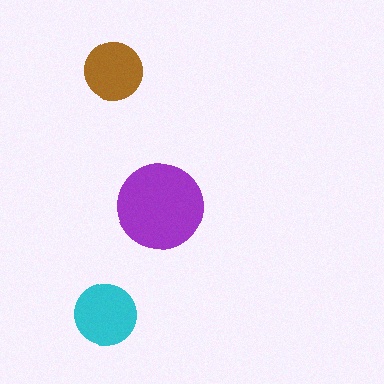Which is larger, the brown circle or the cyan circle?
The cyan one.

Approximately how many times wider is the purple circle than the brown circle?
About 1.5 times wider.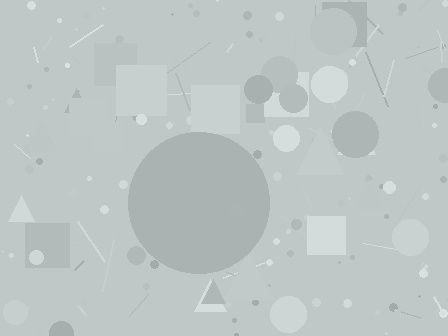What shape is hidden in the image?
A circle is hidden in the image.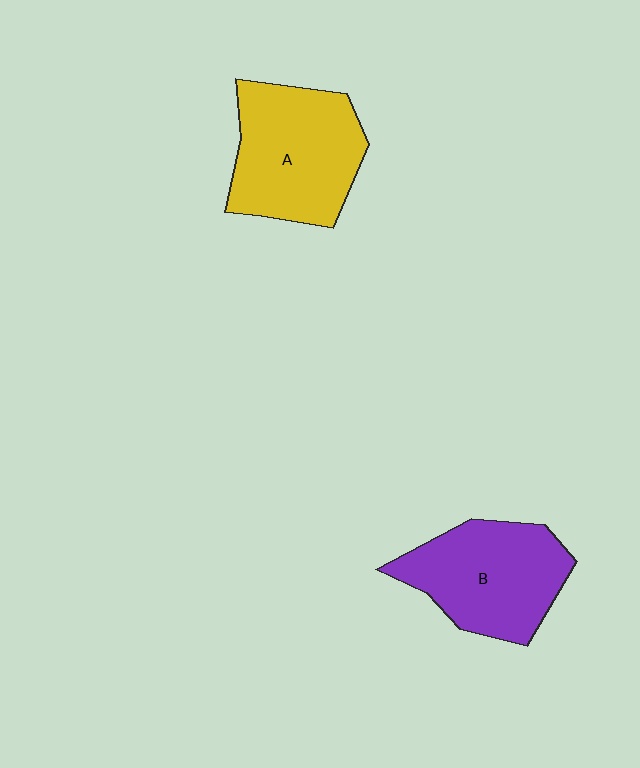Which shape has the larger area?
Shape A (yellow).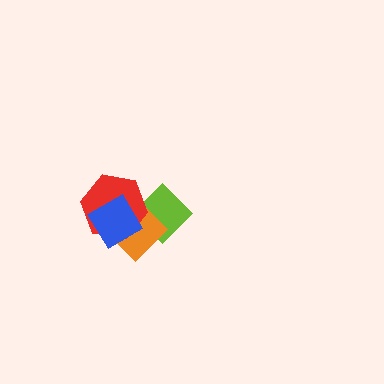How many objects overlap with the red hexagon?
3 objects overlap with the red hexagon.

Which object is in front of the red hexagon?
The blue diamond is in front of the red hexagon.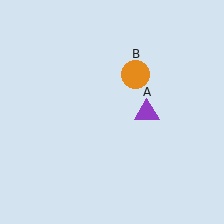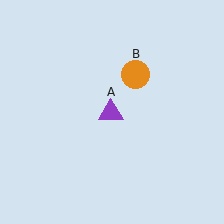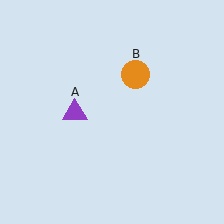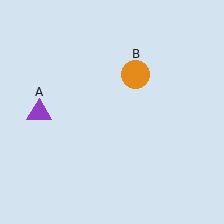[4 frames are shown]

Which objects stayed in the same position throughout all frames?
Orange circle (object B) remained stationary.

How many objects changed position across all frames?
1 object changed position: purple triangle (object A).